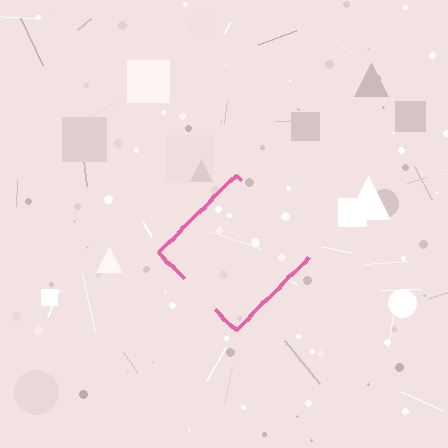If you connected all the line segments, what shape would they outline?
They would outline a diamond.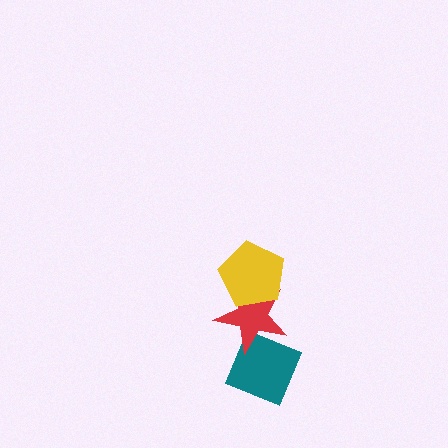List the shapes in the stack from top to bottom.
From top to bottom: the yellow pentagon, the red star, the teal diamond.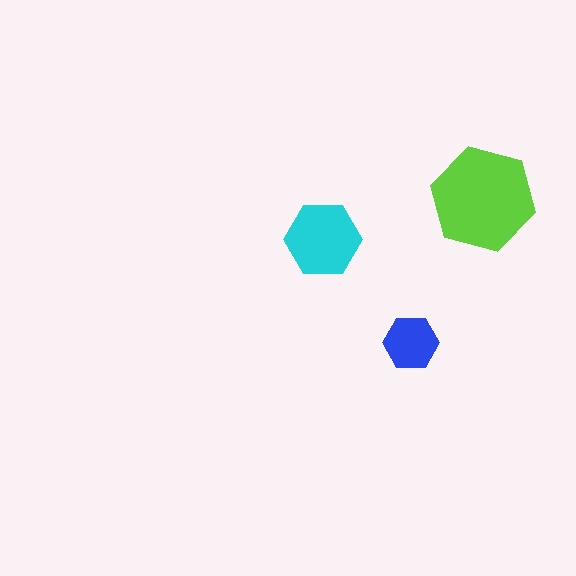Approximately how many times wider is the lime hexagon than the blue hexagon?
About 2 times wider.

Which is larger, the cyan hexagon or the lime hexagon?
The lime one.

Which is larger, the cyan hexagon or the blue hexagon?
The cyan one.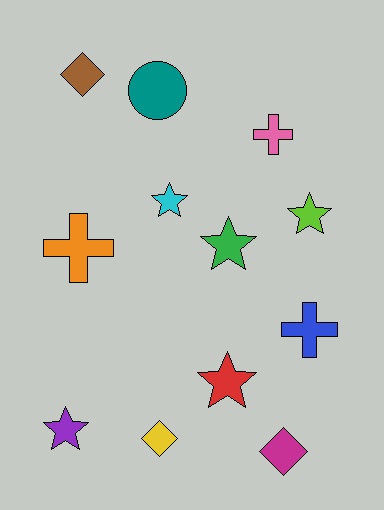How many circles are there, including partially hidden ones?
There is 1 circle.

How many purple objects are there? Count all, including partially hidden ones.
There is 1 purple object.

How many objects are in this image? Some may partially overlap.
There are 12 objects.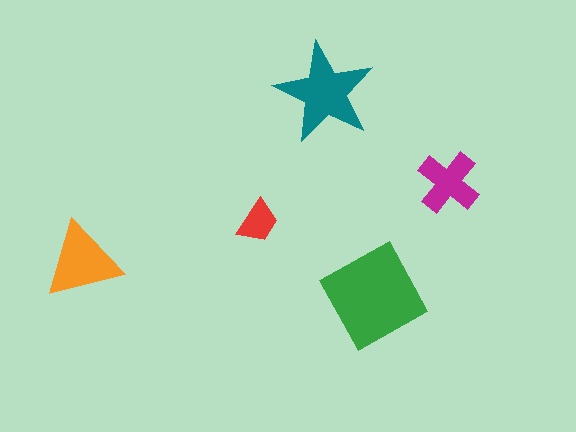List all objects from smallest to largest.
The red trapezoid, the magenta cross, the orange triangle, the teal star, the green diamond.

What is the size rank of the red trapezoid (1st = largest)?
5th.